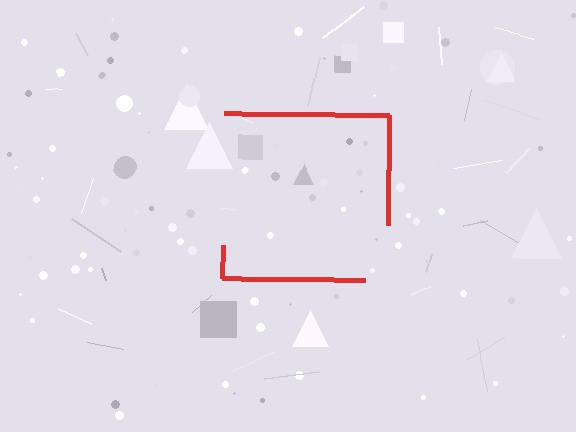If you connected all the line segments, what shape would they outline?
They would outline a square.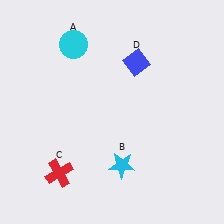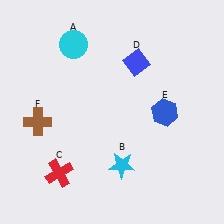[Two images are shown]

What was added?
A blue hexagon (E), a brown cross (F) were added in Image 2.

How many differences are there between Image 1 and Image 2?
There are 2 differences between the two images.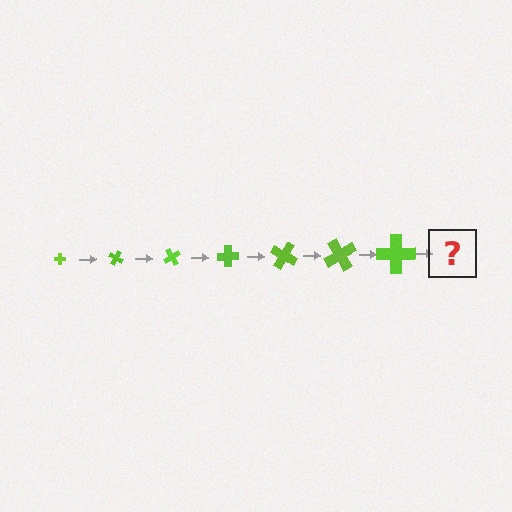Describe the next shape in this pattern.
It should be a cross, larger than the previous one and rotated 210 degrees from the start.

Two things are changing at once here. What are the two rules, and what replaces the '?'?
The two rules are that the cross grows larger each step and it rotates 30 degrees each step. The '?' should be a cross, larger than the previous one and rotated 210 degrees from the start.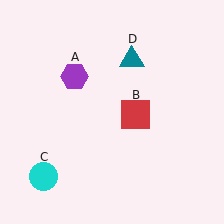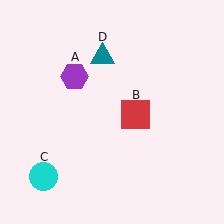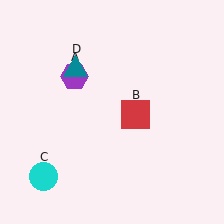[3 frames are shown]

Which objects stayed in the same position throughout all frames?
Purple hexagon (object A) and red square (object B) and cyan circle (object C) remained stationary.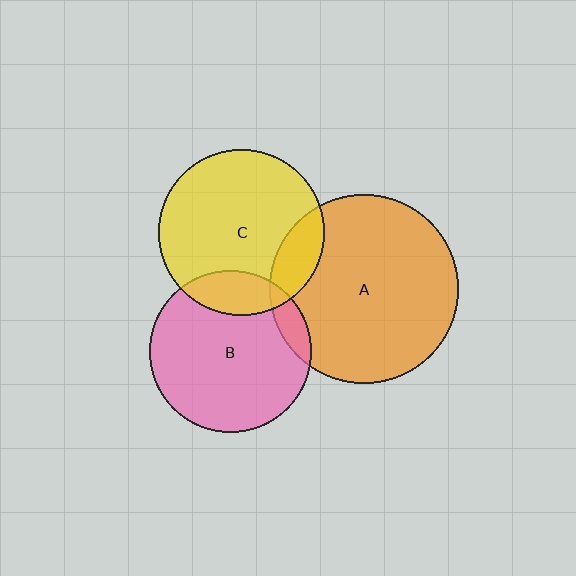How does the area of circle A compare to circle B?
Approximately 1.4 times.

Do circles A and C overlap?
Yes.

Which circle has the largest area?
Circle A (orange).